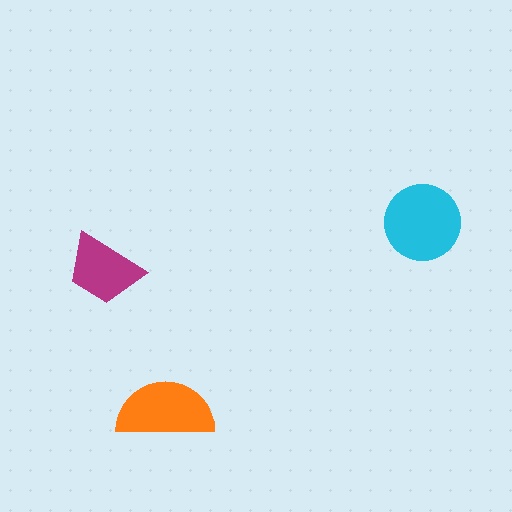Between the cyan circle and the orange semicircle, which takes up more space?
The cyan circle.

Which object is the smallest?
The magenta trapezoid.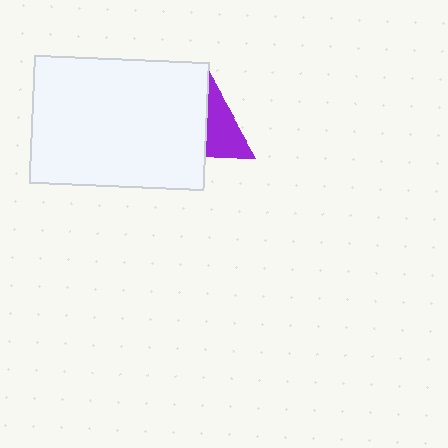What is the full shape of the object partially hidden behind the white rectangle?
The partially hidden object is a purple triangle.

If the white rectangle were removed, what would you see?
You would see the complete purple triangle.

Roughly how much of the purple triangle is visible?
About half of it is visible (roughly 49%).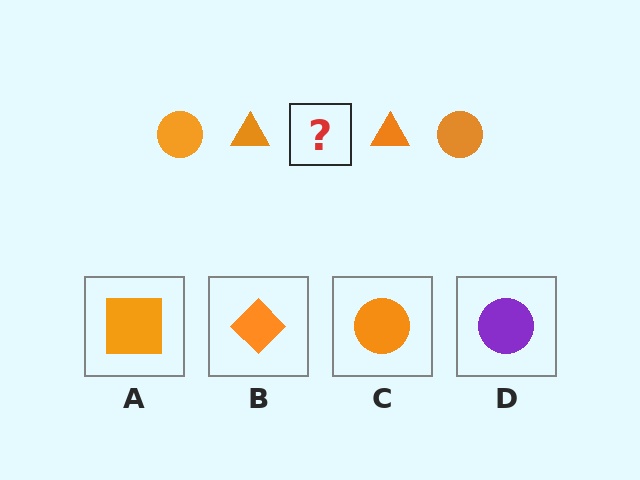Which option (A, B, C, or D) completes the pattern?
C.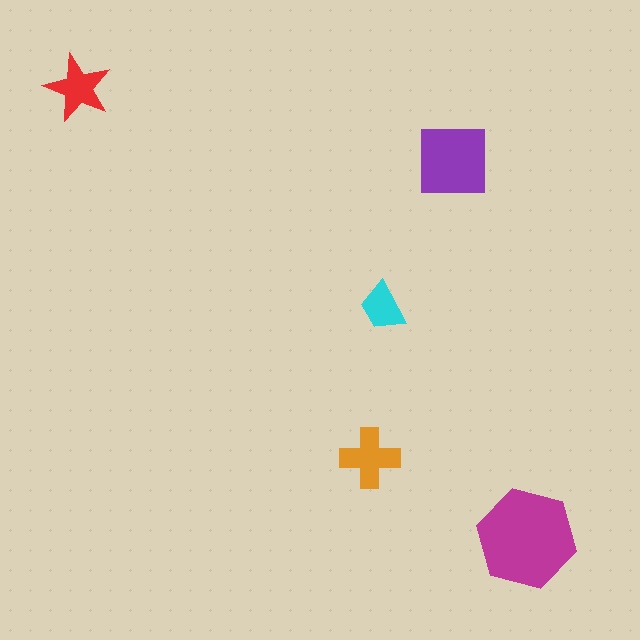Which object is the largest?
The magenta hexagon.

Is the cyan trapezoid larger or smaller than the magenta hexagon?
Smaller.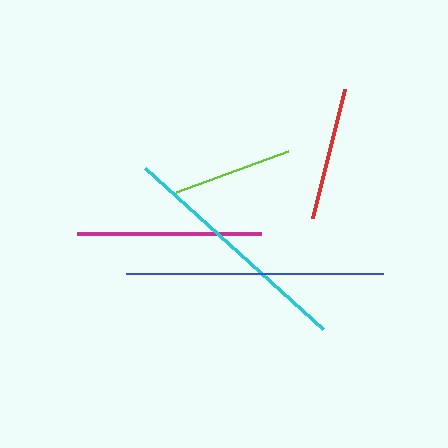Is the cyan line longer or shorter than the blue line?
The blue line is longer than the cyan line.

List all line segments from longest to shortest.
From longest to shortest: blue, cyan, magenta, red, lime.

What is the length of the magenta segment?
The magenta segment is approximately 184 pixels long.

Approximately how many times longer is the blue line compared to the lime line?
The blue line is approximately 2.2 times the length of the lime line.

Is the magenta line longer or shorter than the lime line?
The magenta line is longer than the lime line.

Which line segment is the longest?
The blue line is the longest at approximately 257 pixels.